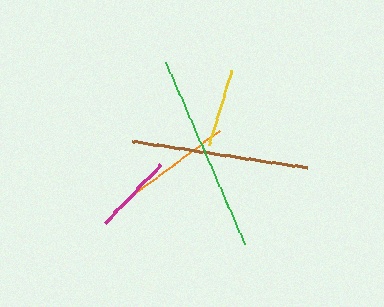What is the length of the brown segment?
The brown segment is approximately 176 pixels long.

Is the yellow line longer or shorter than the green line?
The green line is longer than the yellow line.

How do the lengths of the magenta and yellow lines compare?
The magenta and yellow lines are approximately the same length.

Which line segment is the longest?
The green line is the longest at approximately 198 pixels.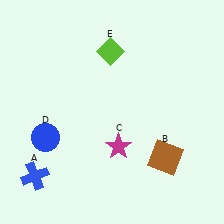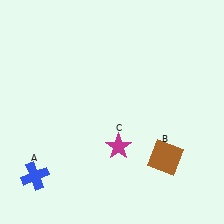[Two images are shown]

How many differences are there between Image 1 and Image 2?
There are 2 differences between the two images.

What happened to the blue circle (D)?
The blue circle (D) was removed in Image 2. It was in the bottom-left area of Image 1.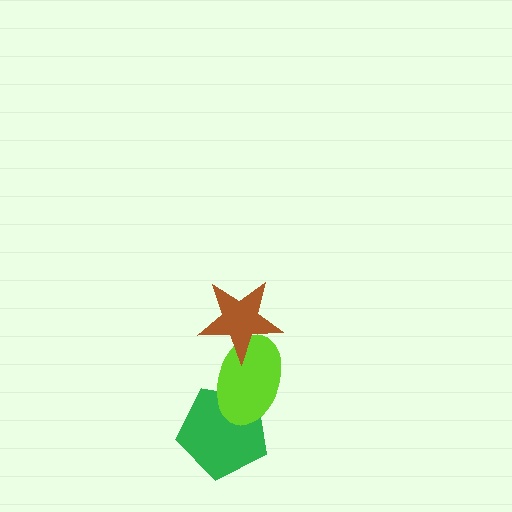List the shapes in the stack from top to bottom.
From top to bottom: the brown star, the lime ellipse, the green pentagon.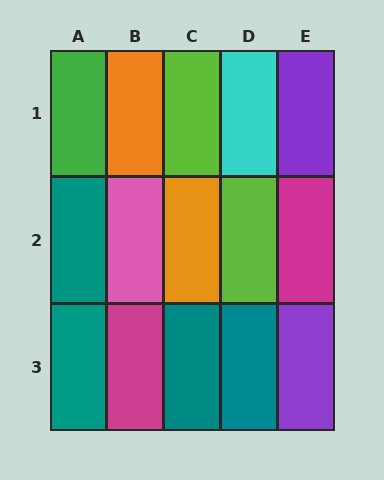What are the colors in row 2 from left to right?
Teal, pink, orange, lime, magenta.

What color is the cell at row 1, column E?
Purple.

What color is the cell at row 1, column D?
Cyan.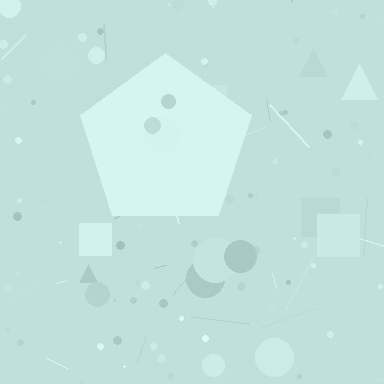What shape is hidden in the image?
A pentagon is hidden in the image.